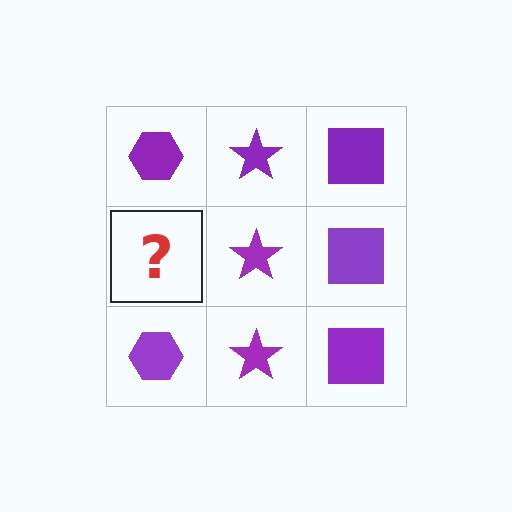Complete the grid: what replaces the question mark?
The question mark should be replaced with a purple hexagon.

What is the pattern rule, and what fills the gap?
The rule is that each column has a consistent shape. The gap should be filled with a purple hexagon.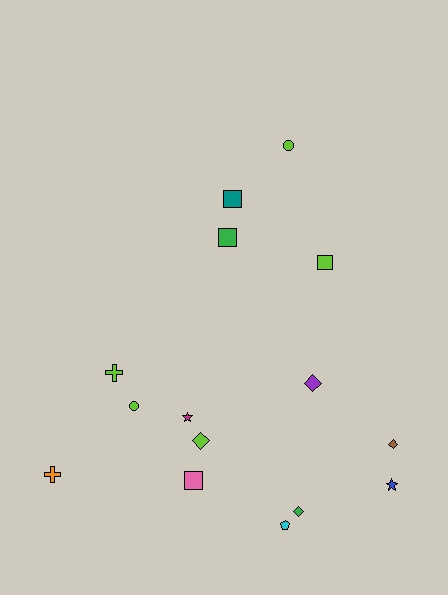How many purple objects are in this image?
There is 1 purple object.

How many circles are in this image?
There are 2 circles.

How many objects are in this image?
There are 15 objects.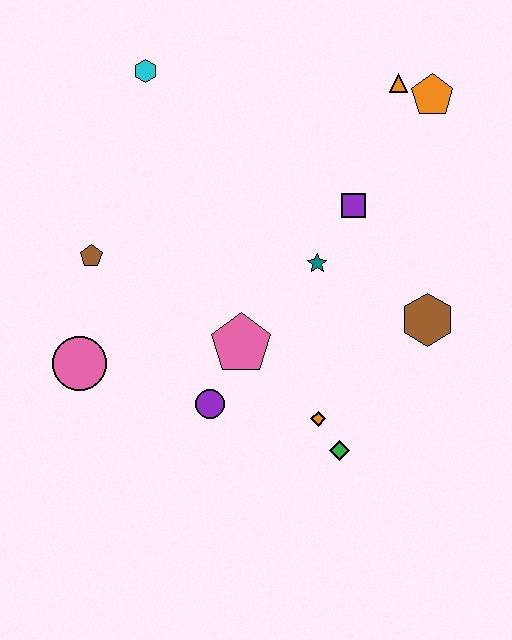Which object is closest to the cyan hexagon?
The brown pentagon is closest to the cyan hexagon.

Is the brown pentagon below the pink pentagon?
No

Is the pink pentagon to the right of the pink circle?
Yes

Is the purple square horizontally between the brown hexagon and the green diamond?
Yes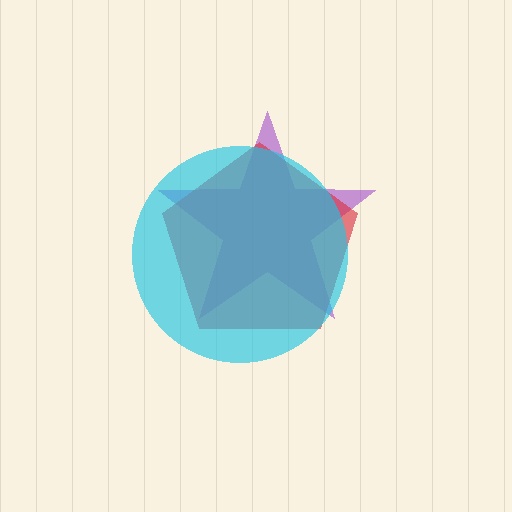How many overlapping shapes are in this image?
There are 3 overlapping shapes in the image.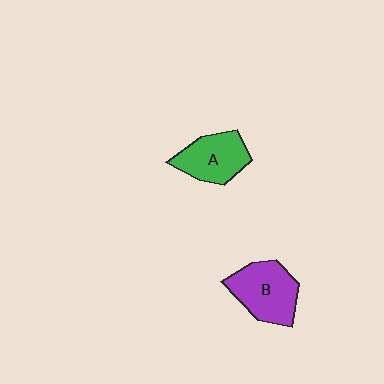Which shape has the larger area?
Shape B (purple).